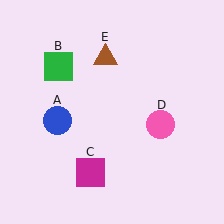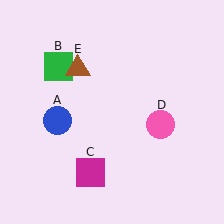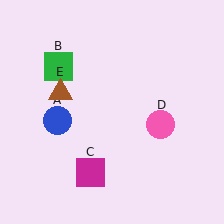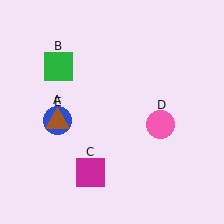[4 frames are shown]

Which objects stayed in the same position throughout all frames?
Blue circle (object A) and green square (object B) and magenta square (object C) and pink circle (object D) remained stationary.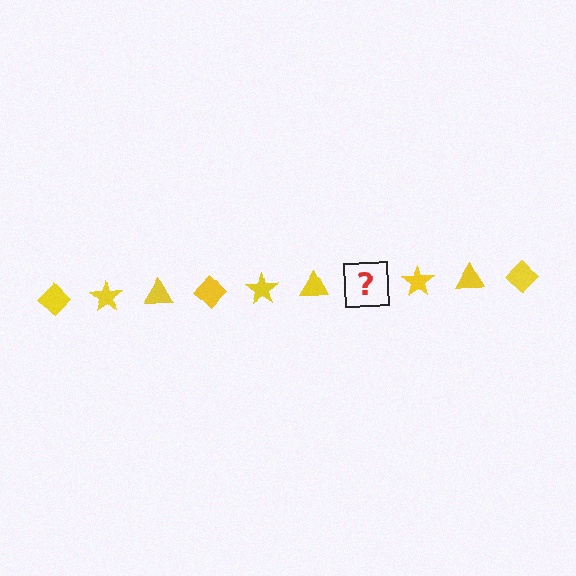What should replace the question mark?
The question mark should be replaced with a yellow diamond.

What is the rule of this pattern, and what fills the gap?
The rule is that the pattern cycles through diamond, star, triangle shapes in yellow. The gap should be filled with a yellow diamond.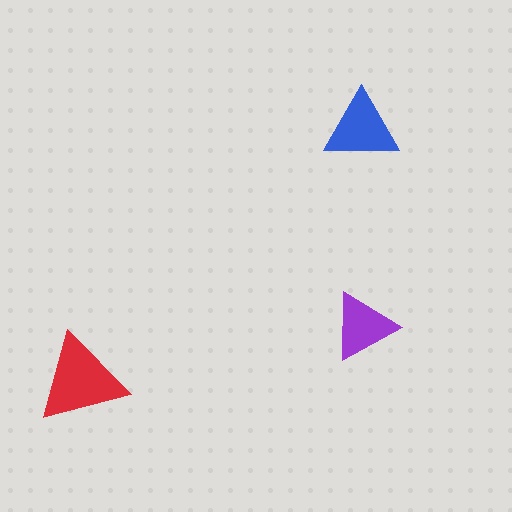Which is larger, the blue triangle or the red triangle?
The red one.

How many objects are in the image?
There are 3 objects in the image.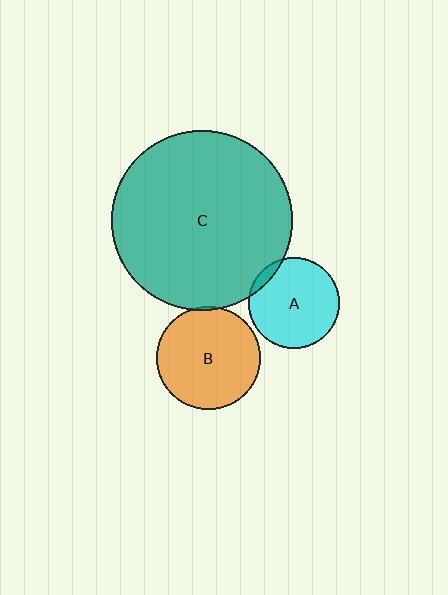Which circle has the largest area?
Circle C (teal).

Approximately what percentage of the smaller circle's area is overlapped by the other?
Approximately 5%.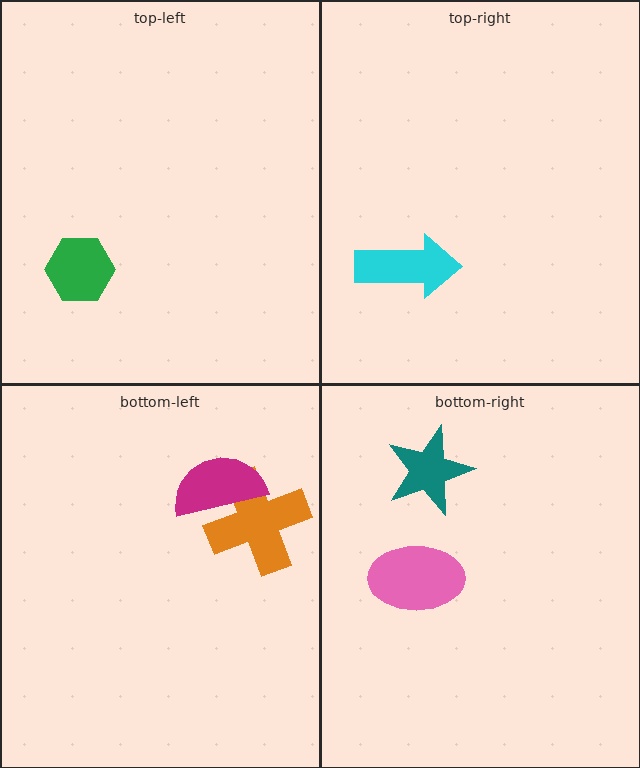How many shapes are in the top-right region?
1.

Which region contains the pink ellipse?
The bottom-right region.